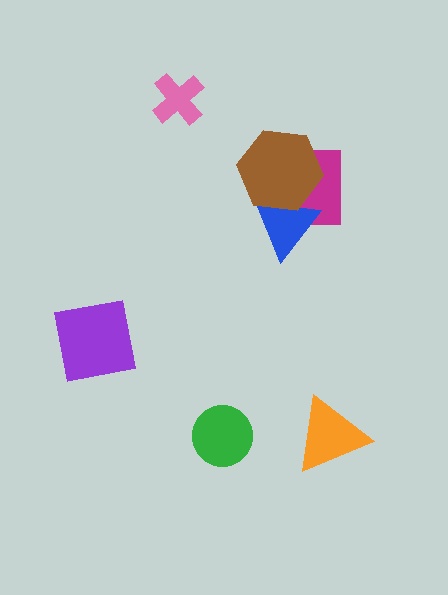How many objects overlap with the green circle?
0 objects overlap with the green circle.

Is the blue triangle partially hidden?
Yes, it is partially covered by another shape.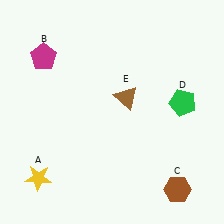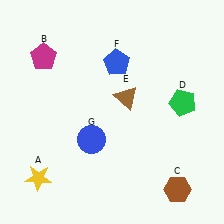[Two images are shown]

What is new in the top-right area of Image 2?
A blue pentagon (F) was added in the top-right area of Image 2.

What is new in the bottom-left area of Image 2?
A blue circle (G) was added in the bottom-left area of Image 2.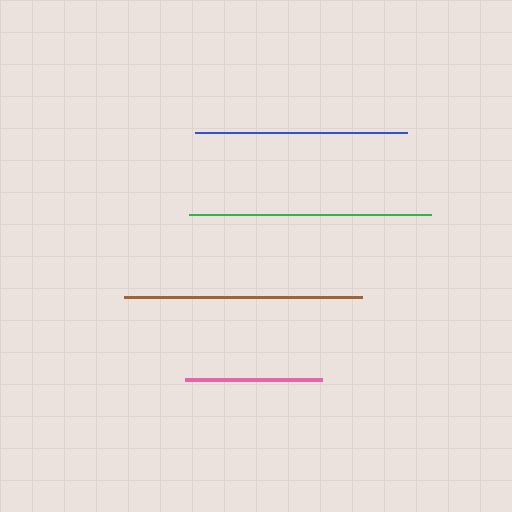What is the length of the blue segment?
The blue segment is approximately 211 pixels long.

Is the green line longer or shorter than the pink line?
The green line is longer than the pink line.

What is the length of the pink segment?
The pink segment is approximately 138 pixels long.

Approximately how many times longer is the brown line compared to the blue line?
The brown line is approximately 1.1 times the length of the blue line.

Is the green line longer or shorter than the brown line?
The green line is longer than the brown line.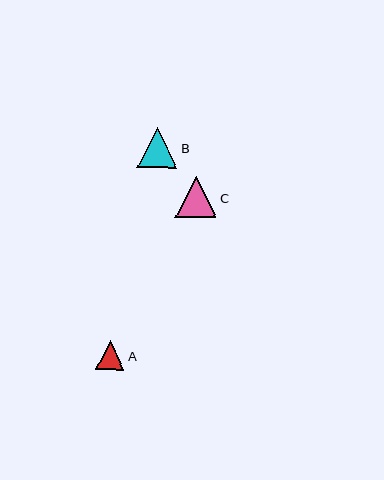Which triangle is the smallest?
Triangle A is the smallest with a size of approximately 28 pixels.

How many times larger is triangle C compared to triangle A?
Triangle C is approximately 1.5 times the size of triangle A.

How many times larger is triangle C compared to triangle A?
Triangle C is approximately 1.5 times the size of triangle A.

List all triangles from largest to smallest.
From largest to smallest: C, B, A.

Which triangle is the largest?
Triangle C is the largest with a size of approximately 41 pixels.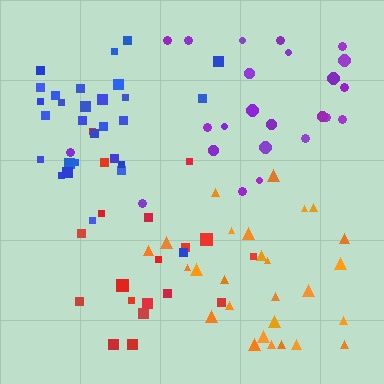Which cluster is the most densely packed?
Blue.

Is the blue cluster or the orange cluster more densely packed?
Blue.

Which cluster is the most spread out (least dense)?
Red.